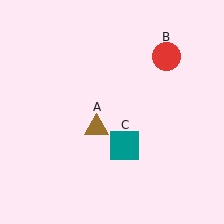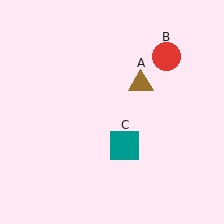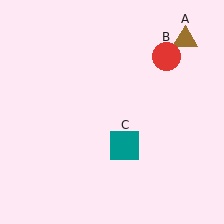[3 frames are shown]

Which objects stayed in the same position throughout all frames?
Red circle (object B) and teal square (object C) remained stationary.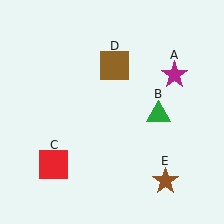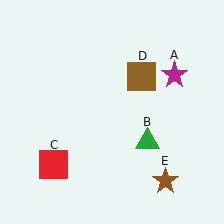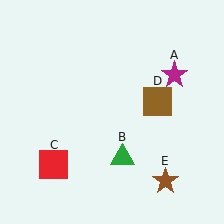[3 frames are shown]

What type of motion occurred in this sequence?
The green triangle (object B), brown square (object D) rotated clockwise around the center of the scene.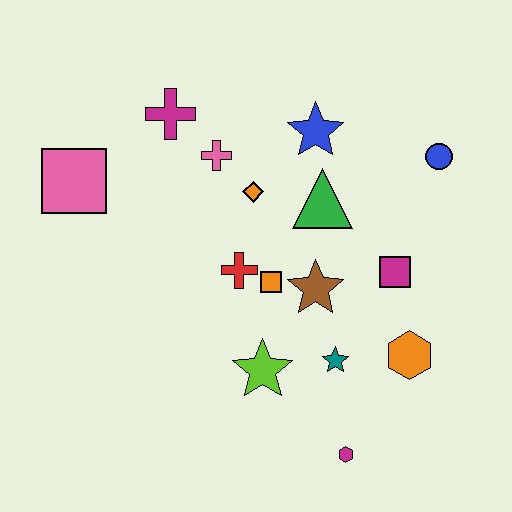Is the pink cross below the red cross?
No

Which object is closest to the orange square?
The red cross is closest to the orange square.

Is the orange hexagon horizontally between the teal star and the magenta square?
No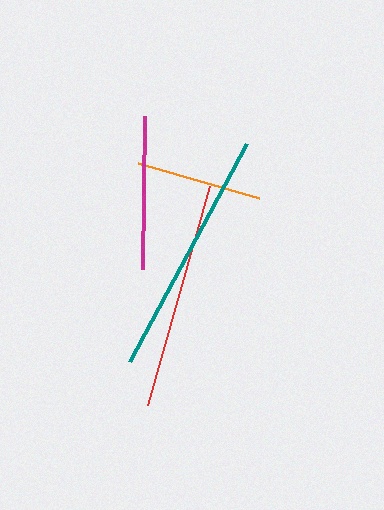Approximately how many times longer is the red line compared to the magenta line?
The red line is approximately 1.5 times the length of the magenta line.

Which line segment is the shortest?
The orange line is the shortest at approximately 125 pixels.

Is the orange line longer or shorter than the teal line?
The teal line is longer than the orange line.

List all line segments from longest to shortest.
From longest to shortest: teal, red, magenta, orange.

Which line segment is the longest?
The teal line is the longest at approximately 247 pixels.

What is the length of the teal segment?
The teal segment is approximately 247 pixels long.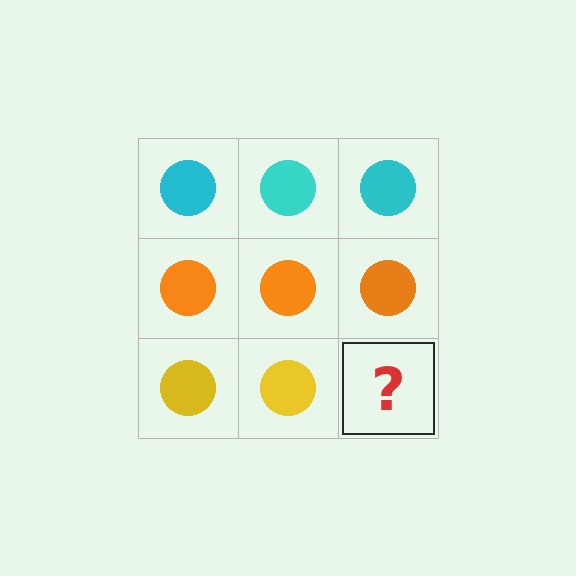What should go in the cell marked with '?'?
The missing cell should contain a yellow circle.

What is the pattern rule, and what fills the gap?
The rule is that each row has a consistent color. The gap should be filled with a yellow circle.